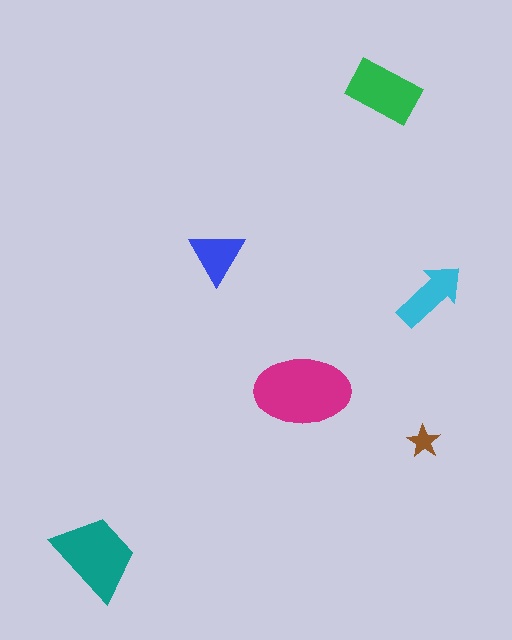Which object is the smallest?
The brown star.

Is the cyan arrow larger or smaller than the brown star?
Larger.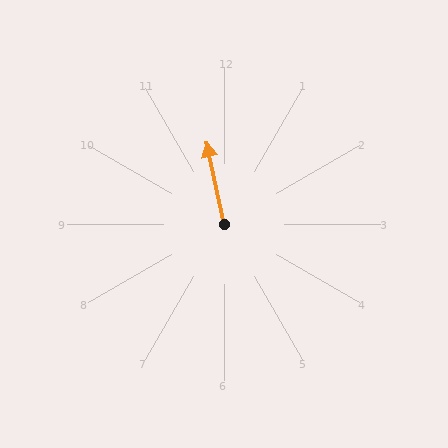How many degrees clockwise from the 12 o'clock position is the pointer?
Approximately 348 degrees.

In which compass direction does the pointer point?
North.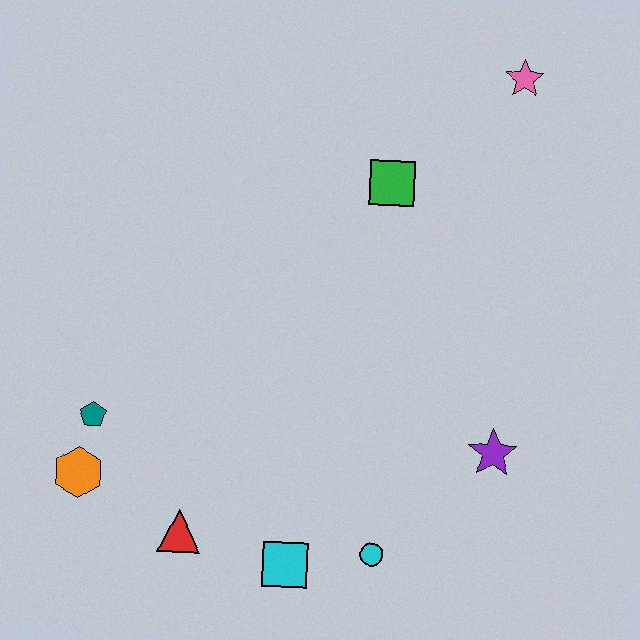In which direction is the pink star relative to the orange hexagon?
The pink star is to the right of the orange hexagon.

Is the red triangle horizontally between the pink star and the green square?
No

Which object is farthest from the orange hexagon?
The pink star is farthest from the orange hexagon.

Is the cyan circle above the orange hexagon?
No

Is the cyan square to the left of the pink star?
Yes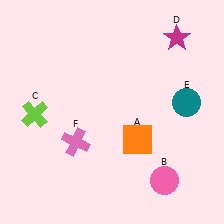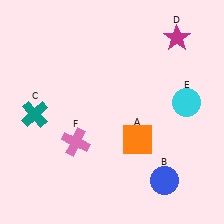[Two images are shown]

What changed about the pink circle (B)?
In Image 1, B is pink. In Image 2, it changed to blue.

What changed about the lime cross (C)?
In Image 1, C is lime. In Image 2, it changed to teal.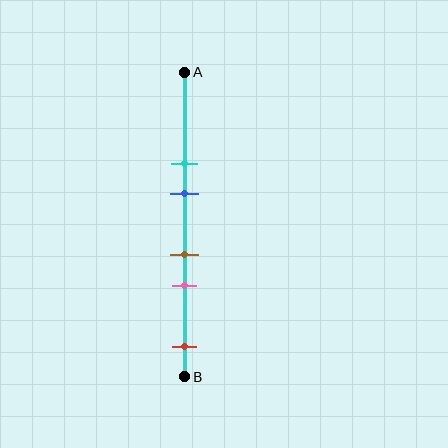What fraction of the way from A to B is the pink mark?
The pink mark is approximately 70% (0.7) of the way from A to B.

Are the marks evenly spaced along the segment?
No, the marks are not evenly spaced.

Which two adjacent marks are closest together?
The brown and pink marks are the closest adjacent pair.